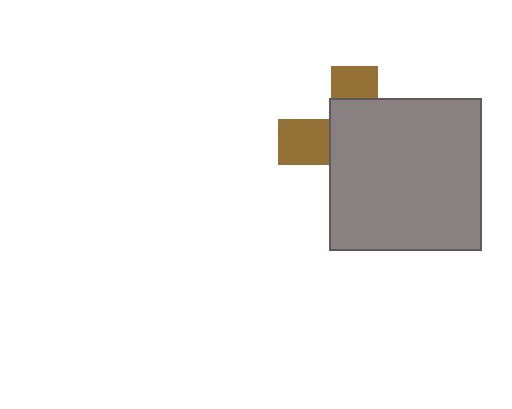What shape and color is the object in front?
The object in front is a gray square.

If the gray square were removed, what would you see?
You would see the complete brown cross.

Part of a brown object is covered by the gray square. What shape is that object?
It is a cross.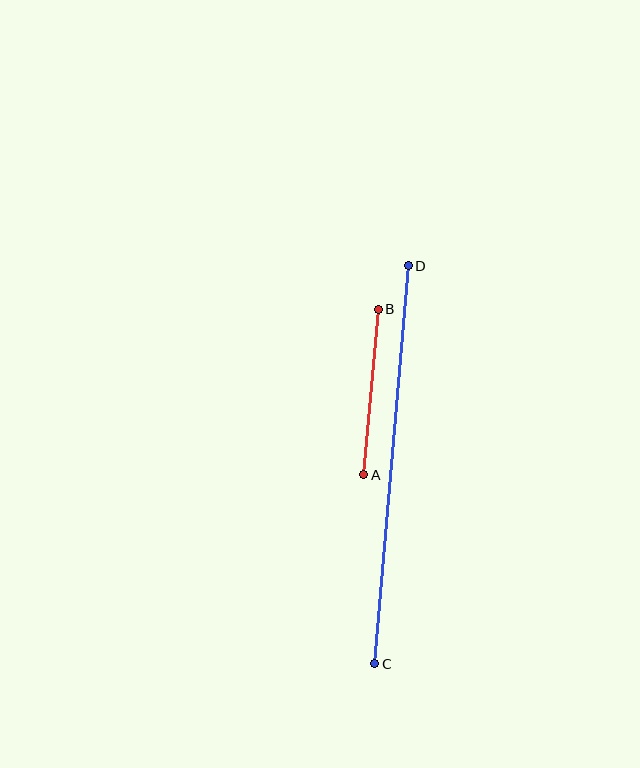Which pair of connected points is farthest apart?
Points C and D are farthest apart.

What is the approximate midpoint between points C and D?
The midpoint is at approximately (391, 465) pixels.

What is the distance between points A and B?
The distance is approximately 166 pixels.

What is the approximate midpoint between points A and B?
The midpoint is at approximately (371, 392) pixels.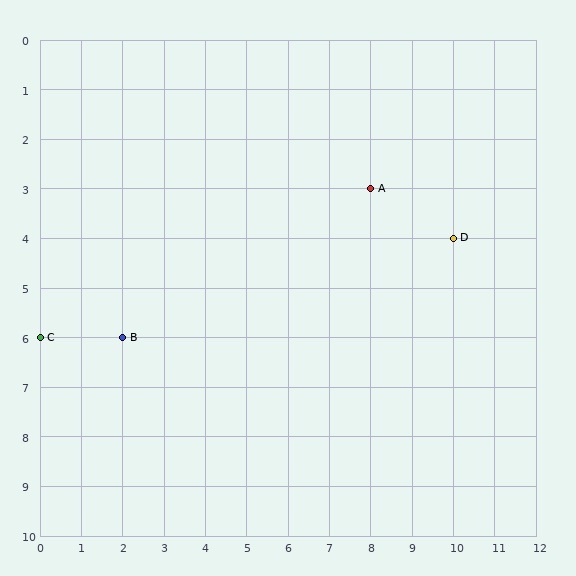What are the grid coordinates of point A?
Point A is at grid coordinates (8, 3).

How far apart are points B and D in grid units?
Points B and D are 8 columns and 2 rows apart (about 8.2 grid units diagonally).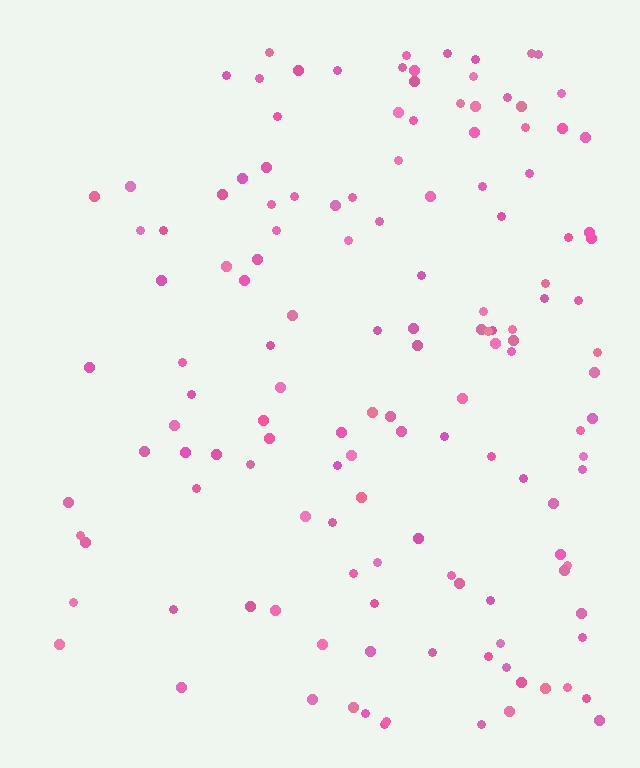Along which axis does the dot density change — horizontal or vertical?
Horizontal.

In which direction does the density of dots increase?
From left to right, with the right side densest.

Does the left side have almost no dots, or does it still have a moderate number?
Still a moderate number, just noticeably fewer than the right.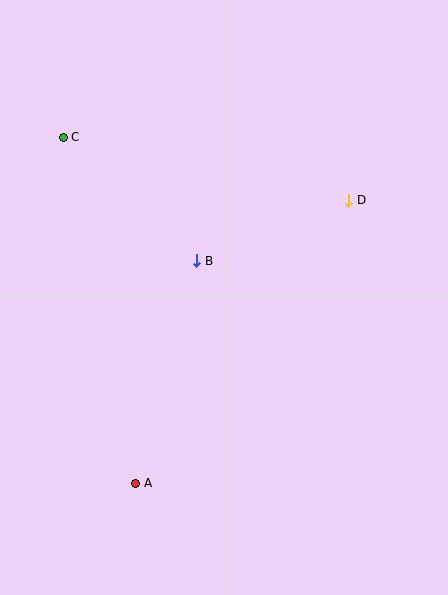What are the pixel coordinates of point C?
Point C is at (63, 137).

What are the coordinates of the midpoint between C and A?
The midpoint between C and A is at (99, 310).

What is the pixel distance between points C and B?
The distance between C and B is 182 pixels.